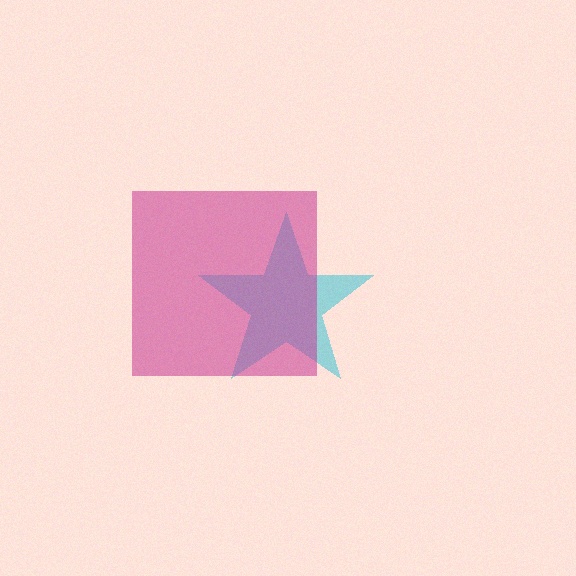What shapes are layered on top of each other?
The layered shapes are: a cyan star, a magenta square.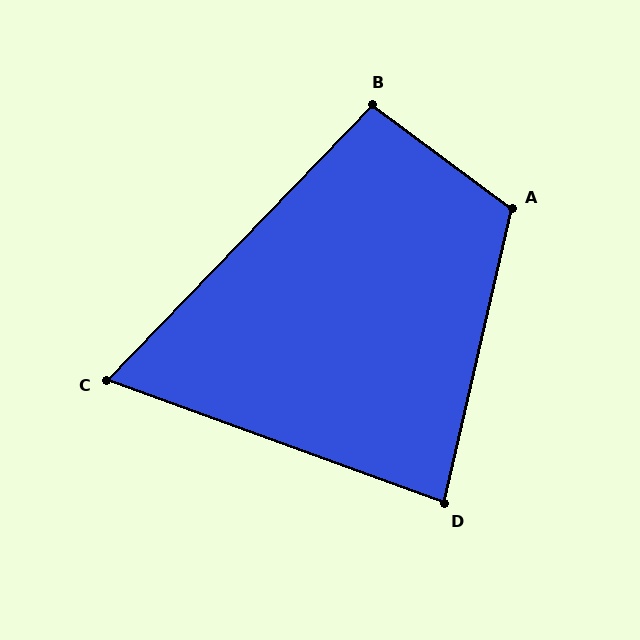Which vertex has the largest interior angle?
A, at approximately 114 degrees.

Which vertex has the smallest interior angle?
C, at approximately 66 degrees.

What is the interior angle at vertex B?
Approximately 97 degrees (obtuse).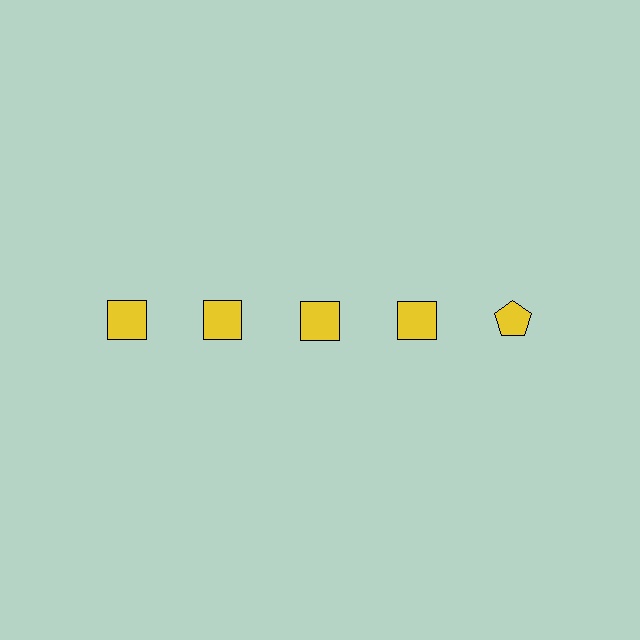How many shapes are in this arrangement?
There are 5 shapes arranged in a grid pattern.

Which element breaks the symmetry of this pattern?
The yellow pentagon in the top row, rightmost column breaks the symmetry. All other shapes are yellow squares.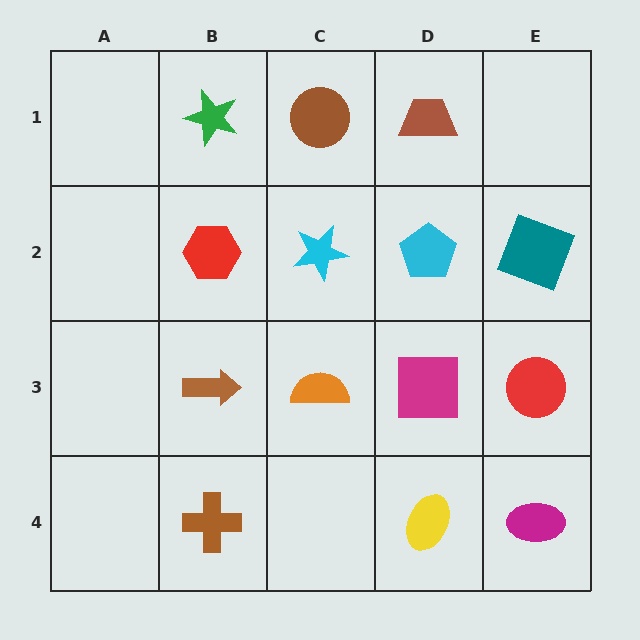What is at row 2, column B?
A red hexagon.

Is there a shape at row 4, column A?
No, that cell is empty.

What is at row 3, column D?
A magenta square.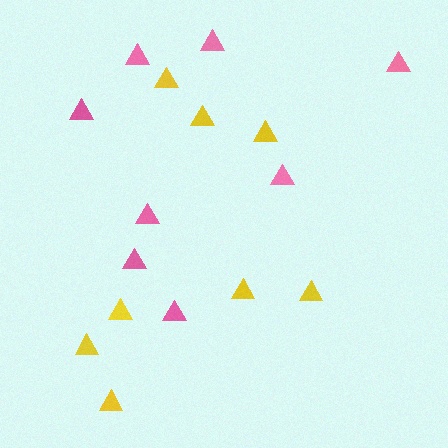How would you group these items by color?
There are 2 groups: one group of yellow triangles (8) and one group of pink triangles (8).